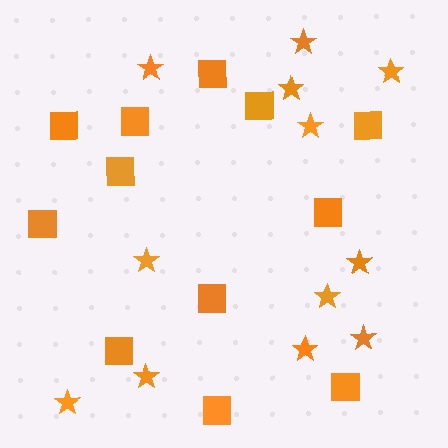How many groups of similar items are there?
There are 2 groups: one group of stars (12) and one group of squares (12).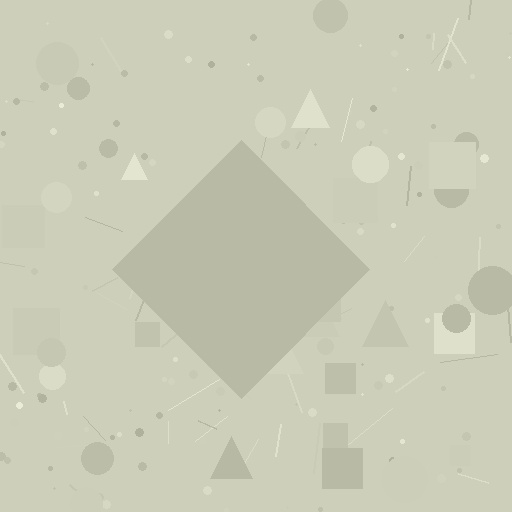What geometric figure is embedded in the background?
A diamond is embedded in the background.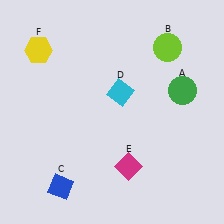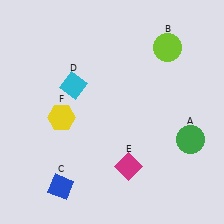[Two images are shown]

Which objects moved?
The objects that moved are: the green circle (A), the cyan diamond (D), the yellow hexagon (F).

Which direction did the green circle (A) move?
The green circle (A) moved down.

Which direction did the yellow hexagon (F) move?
The yellow hexagon (F) moved down.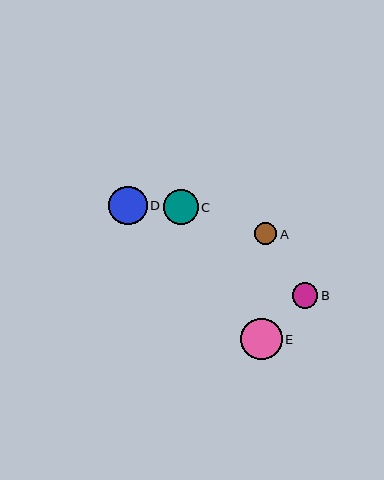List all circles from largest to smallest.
From largest to smallest: E, D, C, B, A.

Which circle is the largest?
Circle E is the largest with a size of approximately 41 pixels.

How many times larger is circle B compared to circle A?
Circle B is approximately 1.1 times the size of circle A.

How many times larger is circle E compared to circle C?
Circle E is approximately 1.2 times the size of circle C.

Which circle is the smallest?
Circle A is the smallest with a size of approximately 23 pixels.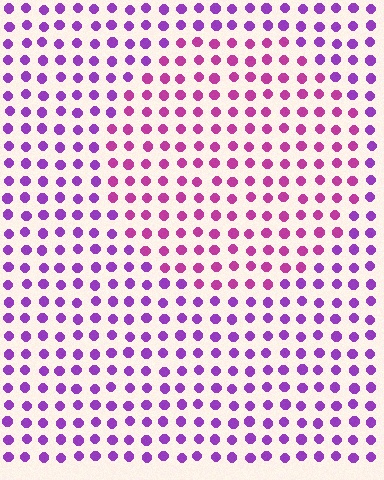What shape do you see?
I see a circle.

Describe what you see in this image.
The image is filled with small purple elements in a uniform arrangement. A circle-shaped region is visible where the elements are tinted to a slightly different hue, forming a subtle color boundary.